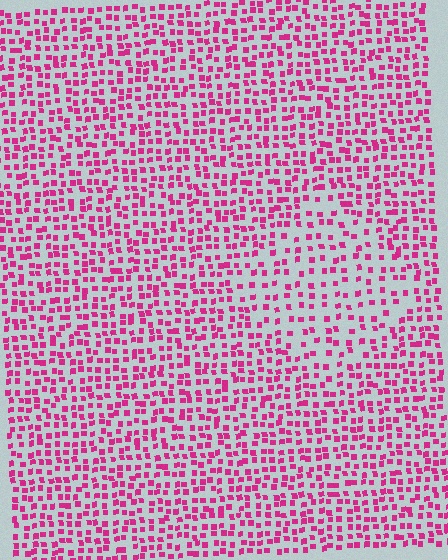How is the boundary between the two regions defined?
The boundary is defined by a change in element density (approximately 1.7x ratio). All elements are the same color, size, and shape.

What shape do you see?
I see a diamond.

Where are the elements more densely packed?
The elements are more densely packed outside the diamond boundary.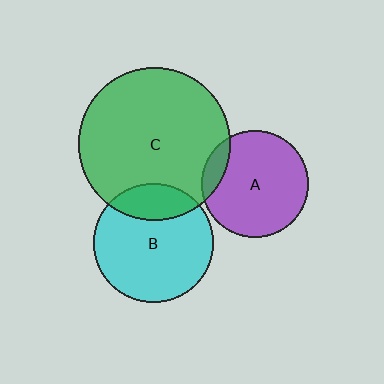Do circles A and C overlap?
Yes.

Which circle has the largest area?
Circle C (green).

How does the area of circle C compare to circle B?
Approximately 1.6 times.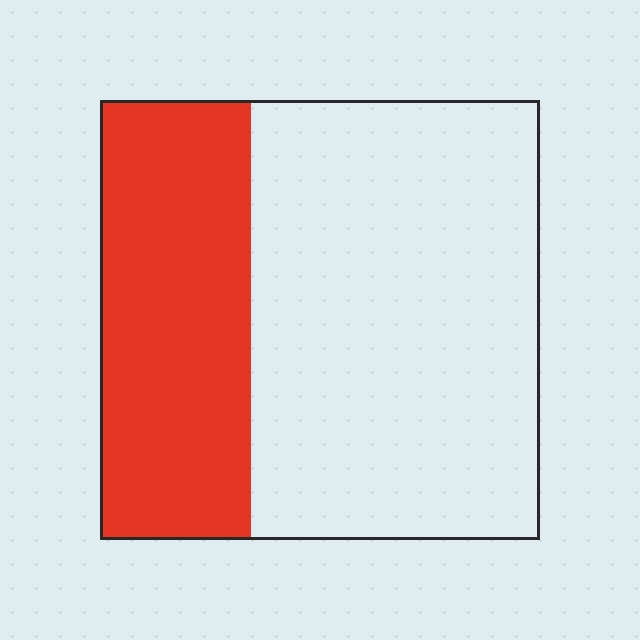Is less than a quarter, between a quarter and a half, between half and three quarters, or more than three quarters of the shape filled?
Between a quarter and a half.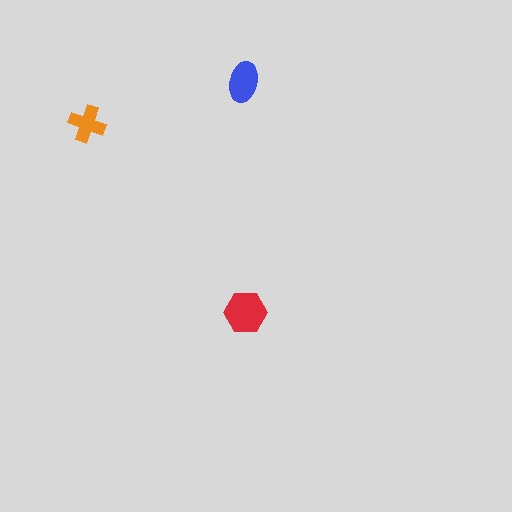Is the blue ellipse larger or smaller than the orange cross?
Larger.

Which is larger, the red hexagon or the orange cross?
The red hexagon.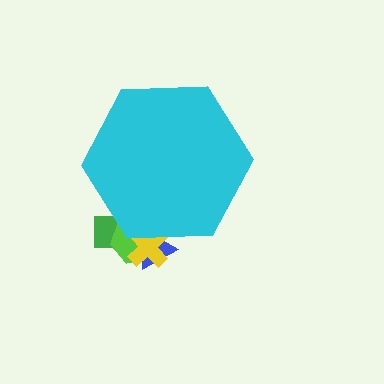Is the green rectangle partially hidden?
Yes, the green rectangle is partially hidden behind the cyan hexagon.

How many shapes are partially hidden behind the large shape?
4 shapes are partially hidden.